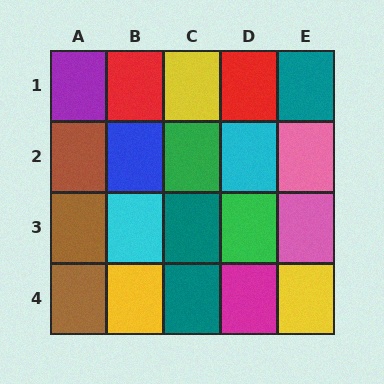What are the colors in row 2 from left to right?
Brown, blue, green, cyan, pink.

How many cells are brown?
3 cells are brown.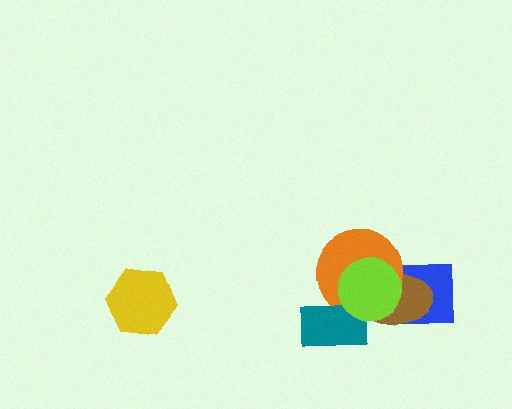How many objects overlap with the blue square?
2 objects overlap with the blue square.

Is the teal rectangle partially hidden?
Yes, it is partially covered by another shape.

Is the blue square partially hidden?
Yes, it is partially covered by another shape.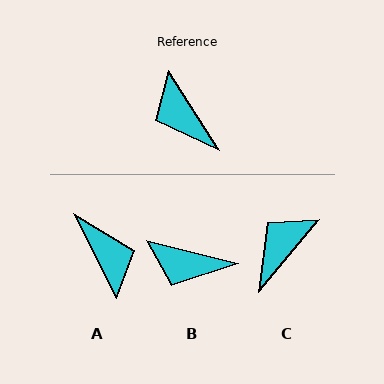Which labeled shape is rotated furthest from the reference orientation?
A, about 174 degrees away.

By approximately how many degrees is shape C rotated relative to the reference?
Approximately 72 degrees clockwise.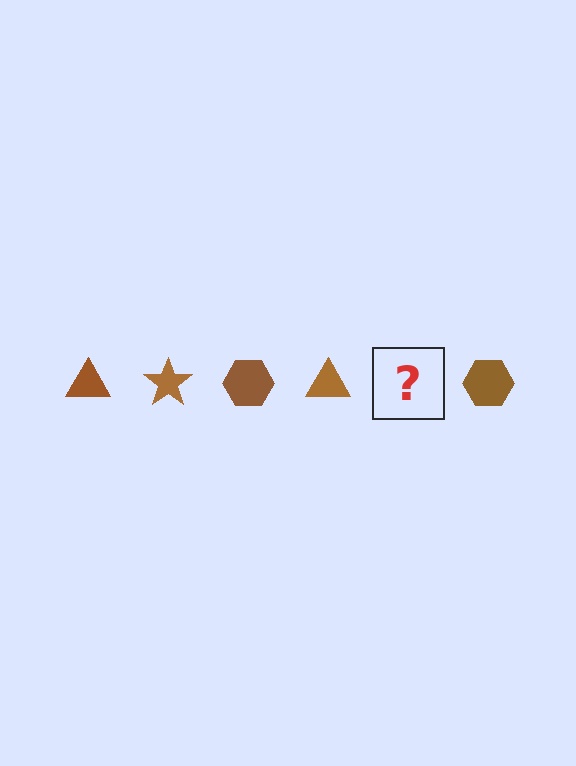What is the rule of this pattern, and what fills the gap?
The rule is that the pattern cycles through triangle, star, hexagon shapes in brown. The gap should be filled with a brown star.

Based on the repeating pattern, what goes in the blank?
The blank should be a brown star.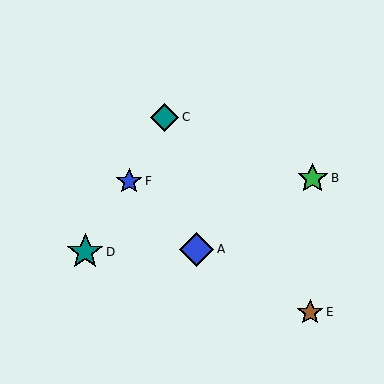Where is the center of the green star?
The center of the green star is at (313, 178).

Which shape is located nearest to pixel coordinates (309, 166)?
The green star (labeled B) at (313, 178) is nearest to that location.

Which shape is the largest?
The teal star (labeled D) is the largest.